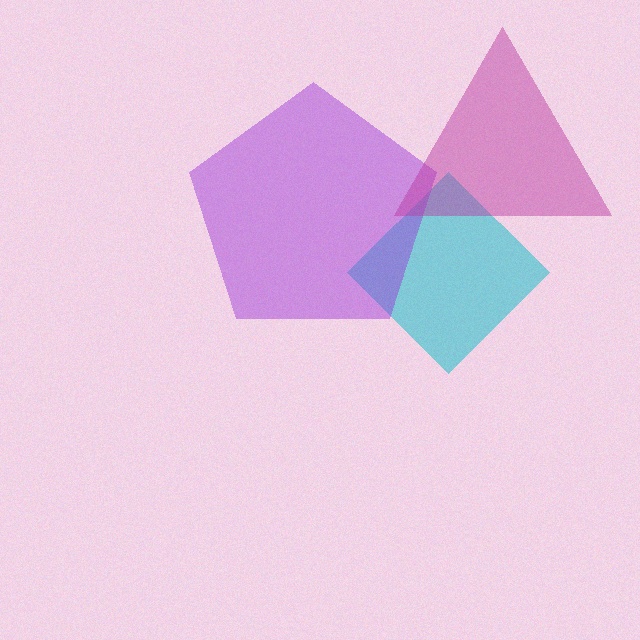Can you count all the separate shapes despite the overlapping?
Yes, there are 3 separate shapes.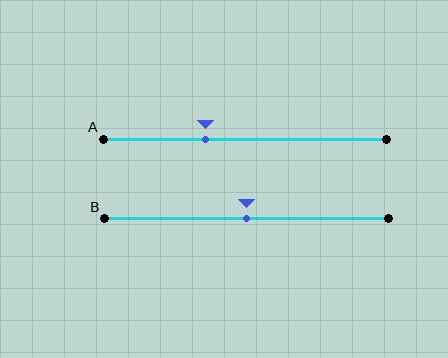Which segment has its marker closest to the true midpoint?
Segment B has its marker closest to the true midpoint.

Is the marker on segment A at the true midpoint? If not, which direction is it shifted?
No, the marker on segment A is shifted to the left by about 14% of the segment length.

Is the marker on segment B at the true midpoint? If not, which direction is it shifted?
Yes, the marker on segment B is at the true midpoint.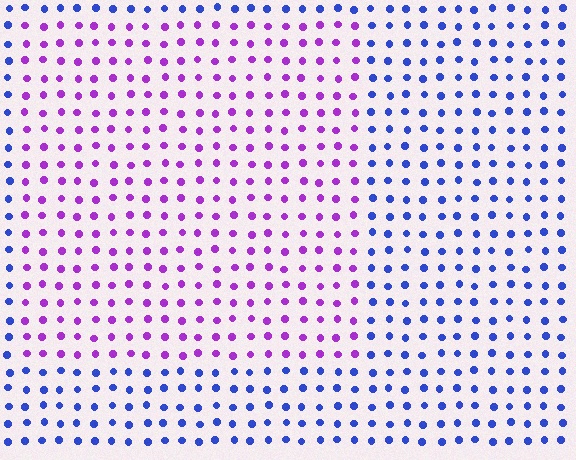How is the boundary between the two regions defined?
The boundary is defined purely by a slight shift in hue (about 56 degrees). Spacing, size, and orientation are identical on both sides.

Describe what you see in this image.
The image is filled with small blue elements in a uniform arrangement. A rectangle-shaped region is visible where the elements are tinted to a slightly different hue, forming a subtle color boundary.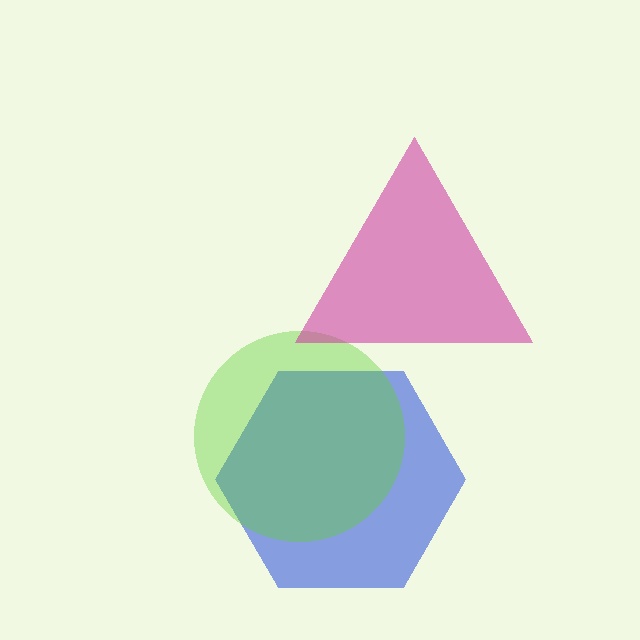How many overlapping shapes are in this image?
There are 3 overlapping shapes in the image.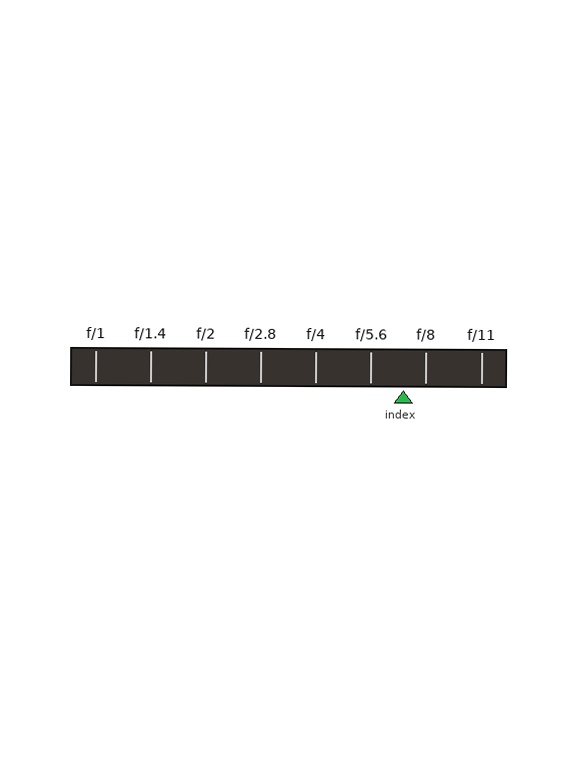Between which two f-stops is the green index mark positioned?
The index mark is between f/5.6 and f/8.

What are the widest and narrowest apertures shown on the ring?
The widest aperture shown is f/1 and the narrowest is f/11.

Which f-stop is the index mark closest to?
The index mark is closest to f/8.